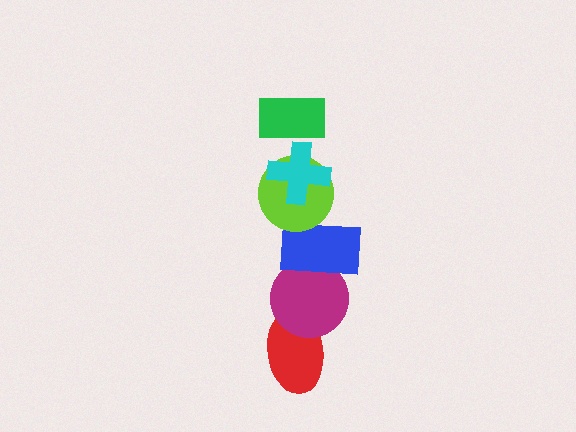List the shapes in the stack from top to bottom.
From top to bottom: the green rectangle, the cyan cross, the lime circle, the blue rectangle, the magenta circle, the red ellipse.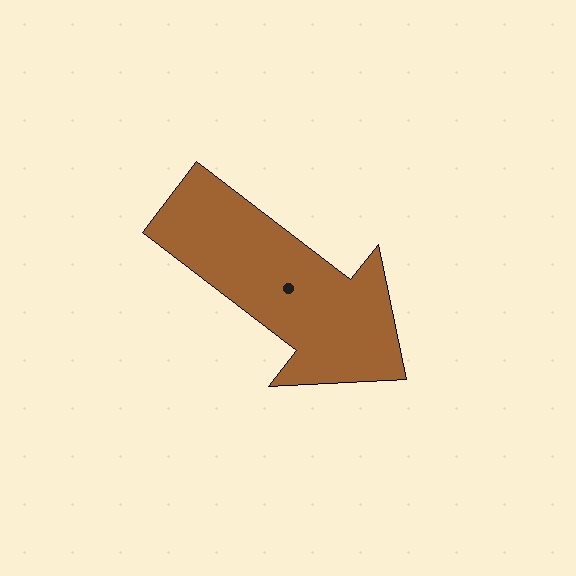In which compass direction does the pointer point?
Southeast.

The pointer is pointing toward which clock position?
Roughly 4 o'clock.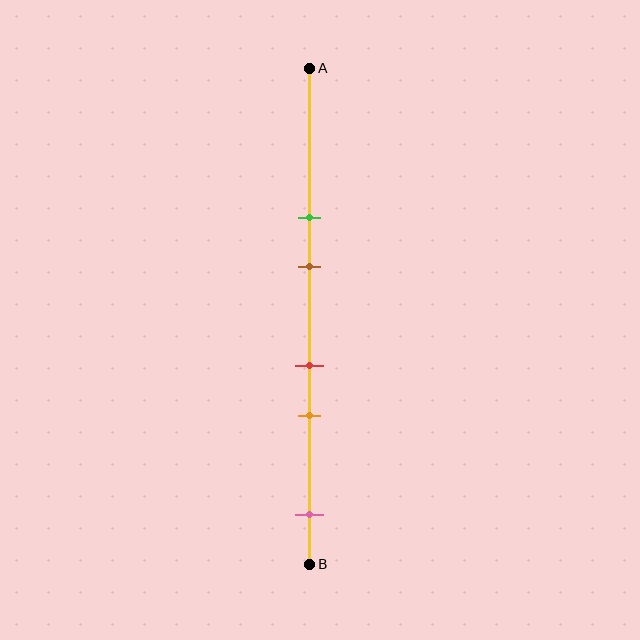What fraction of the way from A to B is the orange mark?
The orange mark is approximately 70% (0.7) of the way from A to B.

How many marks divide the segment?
There are 5 marks dividing the segment.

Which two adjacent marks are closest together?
The red and orange marks are the closest adjacent pair.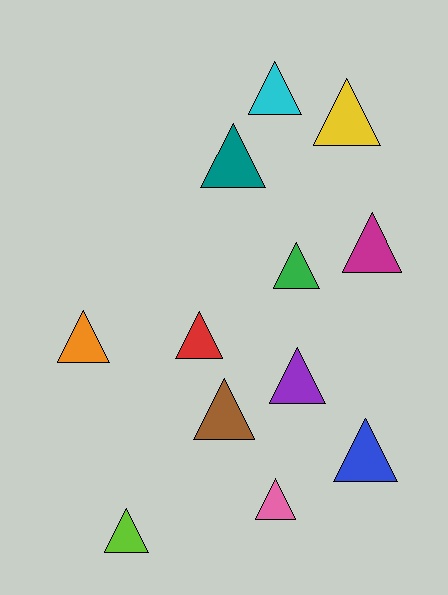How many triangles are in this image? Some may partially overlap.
There are 12 triangles.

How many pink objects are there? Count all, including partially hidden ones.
There is 1 pink object.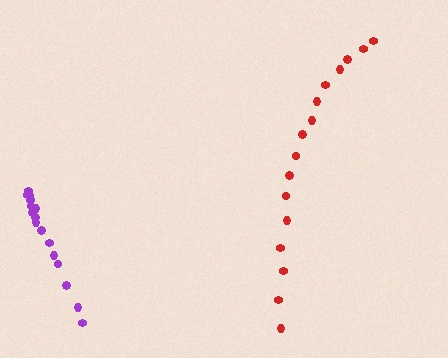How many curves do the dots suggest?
There are 2 distinct paths.